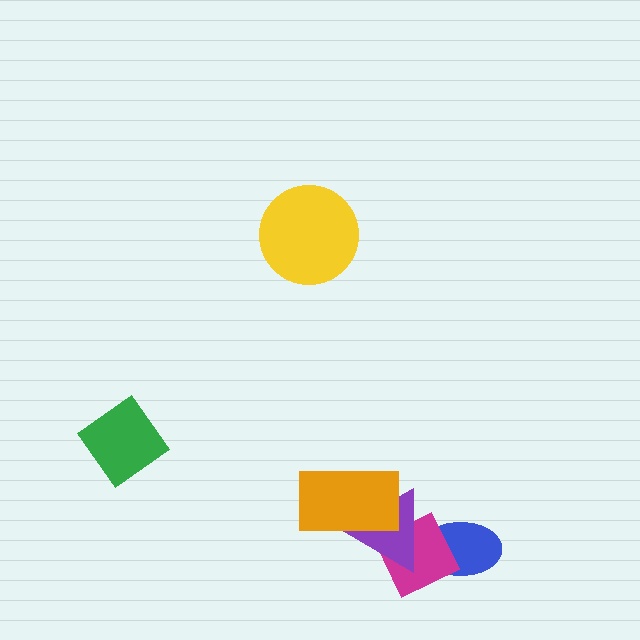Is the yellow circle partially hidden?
No, no other shape covers it.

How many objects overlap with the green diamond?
0 objects overlap with the green diamond.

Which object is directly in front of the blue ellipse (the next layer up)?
The magenta diamond is directly in front of the blue ellipse.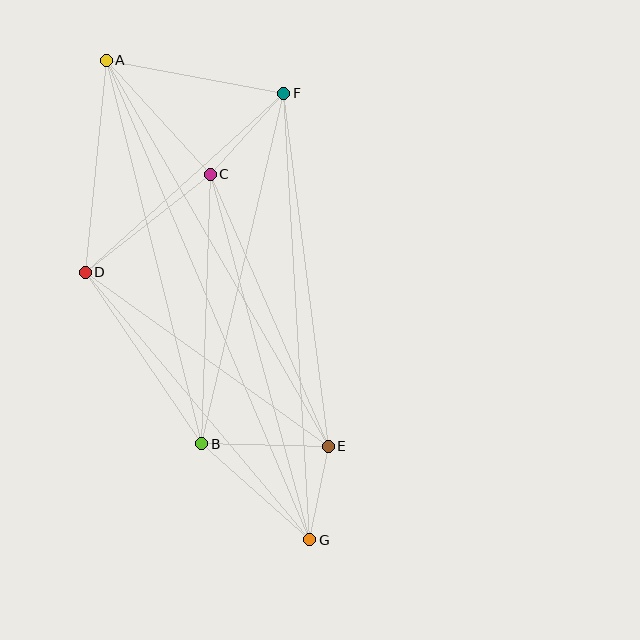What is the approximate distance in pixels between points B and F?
The distance between B and F is approximately 360 pixels.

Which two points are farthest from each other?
Points A and G are farthest from each other.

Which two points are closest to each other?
Points E and G are closest to each other.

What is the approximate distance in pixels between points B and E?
The distance between B and E is approximately 126 pixels.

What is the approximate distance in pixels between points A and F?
The distance between A and F is approximately 181 pixels.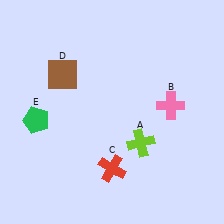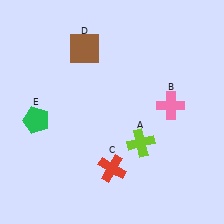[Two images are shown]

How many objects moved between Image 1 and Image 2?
1 object moved between the two images.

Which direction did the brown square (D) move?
The brown square (D) moved up.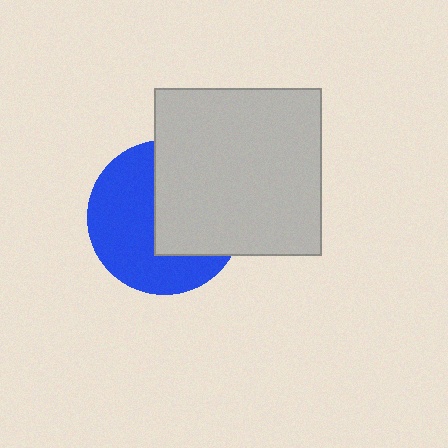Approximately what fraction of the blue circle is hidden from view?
Roughly 47% of the blue circle is hidden behind the light gray square.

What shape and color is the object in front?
The object in front is a light gray square.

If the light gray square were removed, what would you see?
You would see the complete blue circle.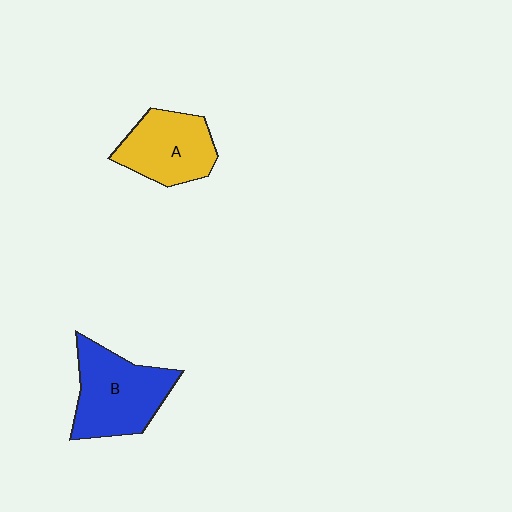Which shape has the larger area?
Shape B (blue).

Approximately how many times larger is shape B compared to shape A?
Approximately 1.2 times.